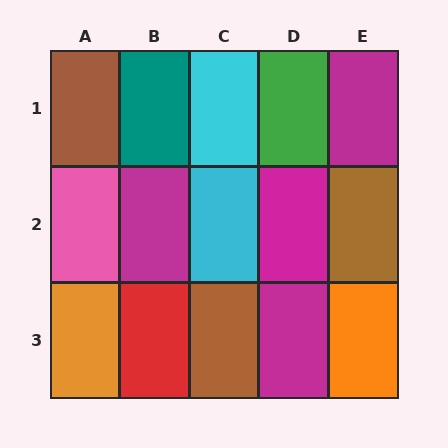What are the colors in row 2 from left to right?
Pink, magenta, cyan, magenta, brown.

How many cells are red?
1 cell is red.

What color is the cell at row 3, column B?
Red.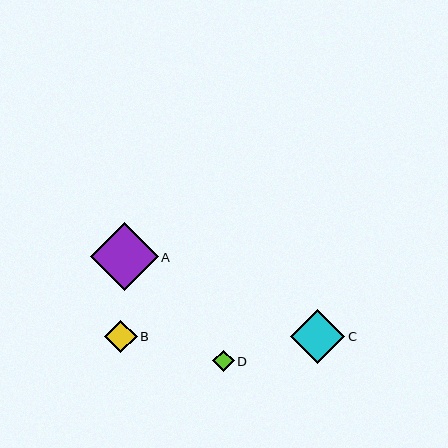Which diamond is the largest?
Diamond A is the largest with a size of approximately 68 pixels.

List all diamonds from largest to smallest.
From largest to smallest: A, C, B, D.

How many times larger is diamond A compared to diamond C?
Diamond A is approximately 1.3 times the size of diamond C.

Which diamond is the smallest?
Diamond D is the smallest with a size of approximately 21 pixels.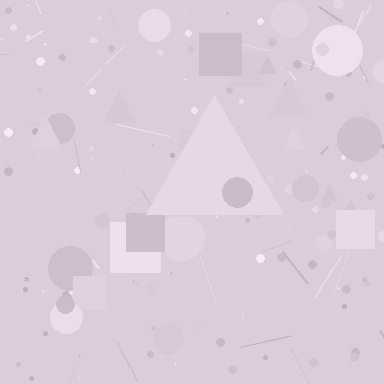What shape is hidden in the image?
A triangle is hidden in the image.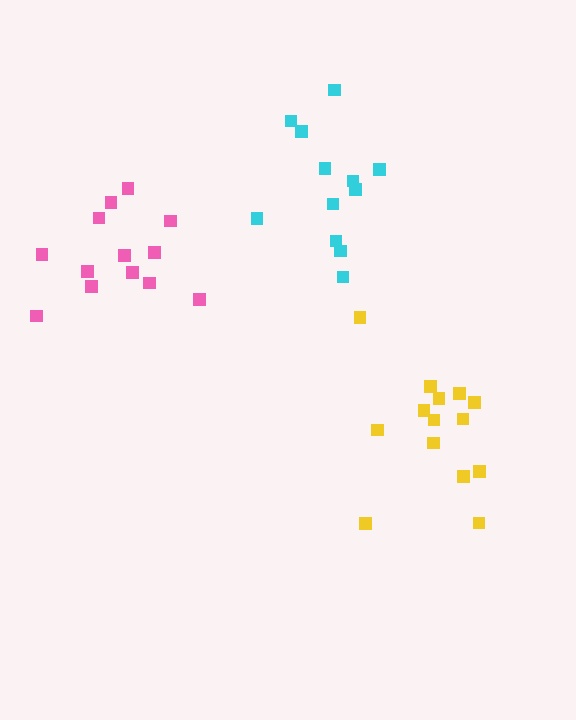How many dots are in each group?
Group 1: 14 dots, Group 2: 13 dots, Group 3: 12 dots (39 total).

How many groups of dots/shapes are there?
There are 3 groups.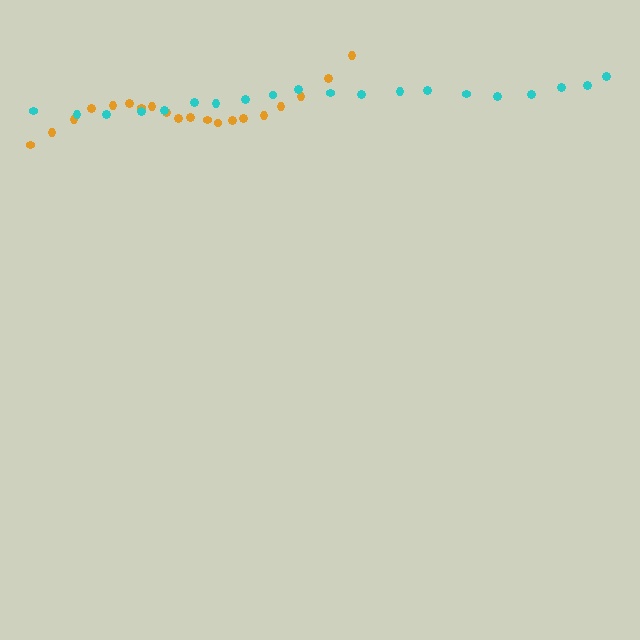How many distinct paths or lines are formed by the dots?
There are 2 distinct paths.